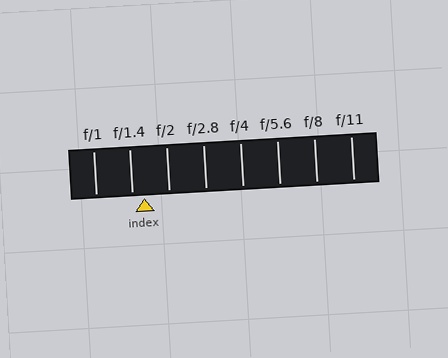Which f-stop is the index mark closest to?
The index mark is closest to f/1.4.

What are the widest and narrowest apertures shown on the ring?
The widest aperture shown is f/1 and the narrowest is f/11.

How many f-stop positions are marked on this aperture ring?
There are 8 f-stop positions marked.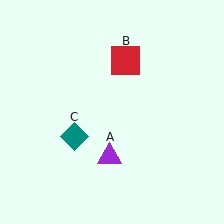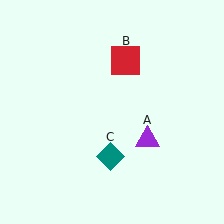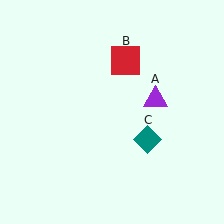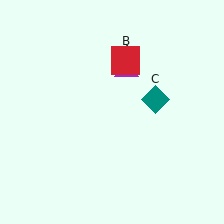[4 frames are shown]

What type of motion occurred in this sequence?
The purple triangle (object A), teal diamond (object C) rotated counterclockwise around the center of the scene.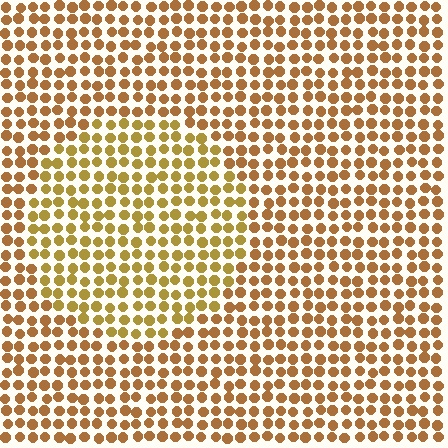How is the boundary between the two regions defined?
The boundary is defined purely by a slight shift in hue (about 20 degrees). Spacing, size, and orientation are identical on both sides.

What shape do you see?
I see a circle.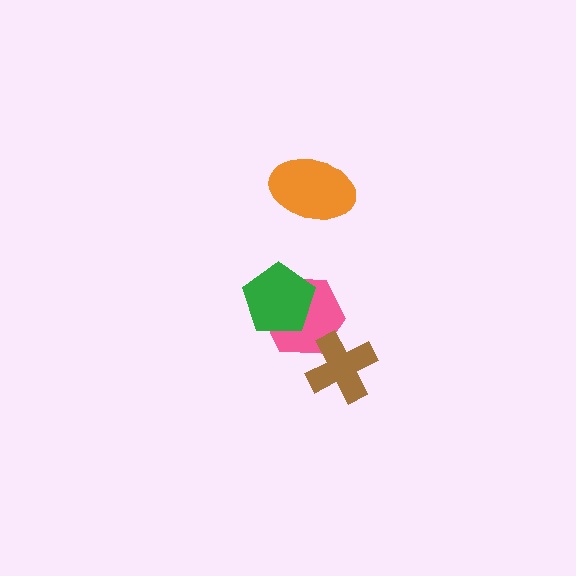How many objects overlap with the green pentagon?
1 object overlaps with the green pentagon.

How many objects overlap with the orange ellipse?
0 objects overlap with the orange ellipse.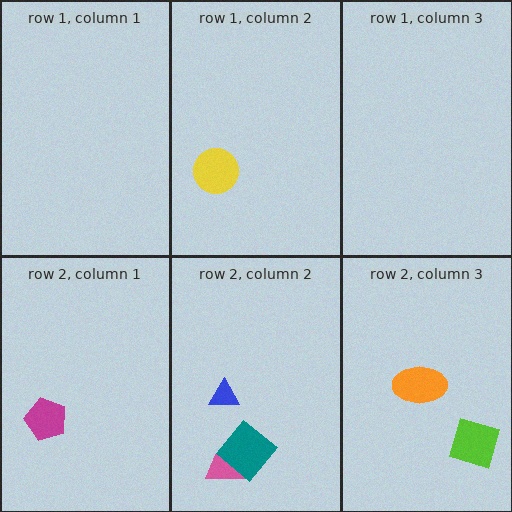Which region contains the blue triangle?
The row 2, column 2 region.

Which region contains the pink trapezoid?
The row 2, column 2 region.